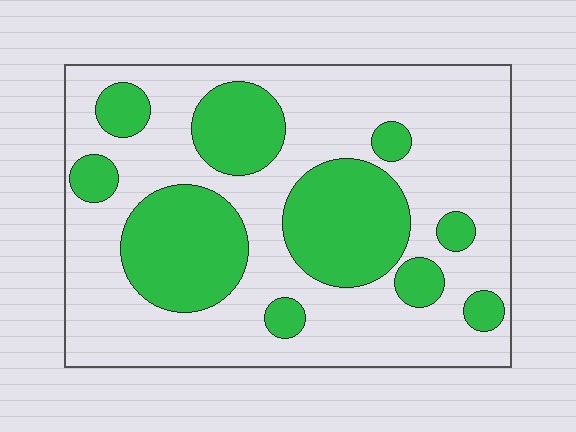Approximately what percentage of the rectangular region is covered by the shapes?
Approximately 35%.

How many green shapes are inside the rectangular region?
10.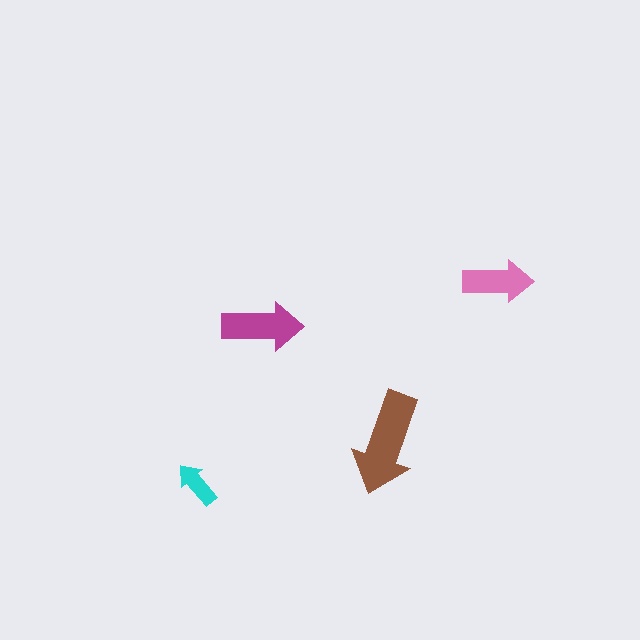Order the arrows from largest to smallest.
the brown one, the magenta one, the pink one, the cyan one.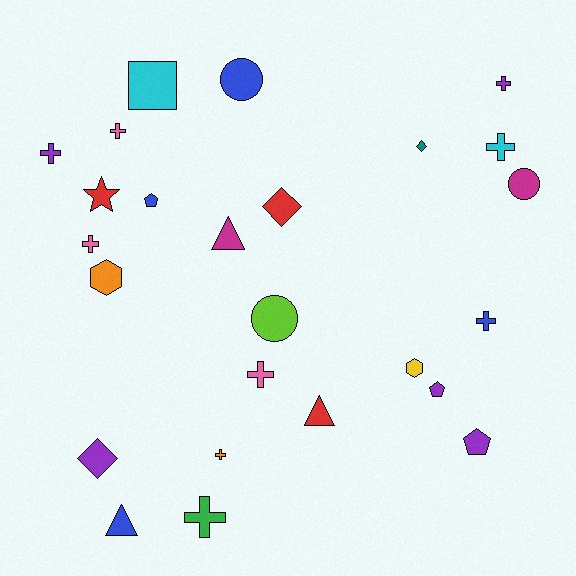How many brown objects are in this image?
There are no brown objects.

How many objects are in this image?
There are 25 objects.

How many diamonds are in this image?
There are 3 diamonds.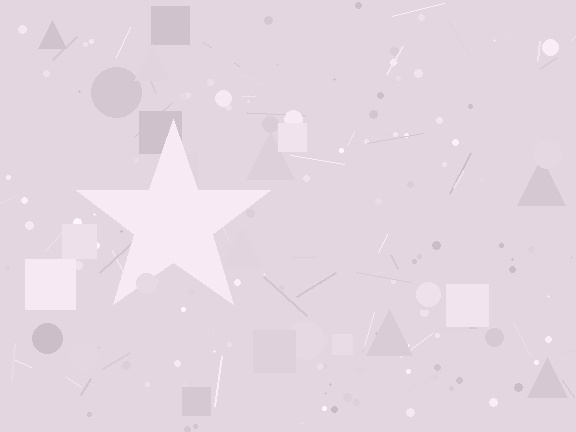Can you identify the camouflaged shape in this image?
The camouflaged shape is a star.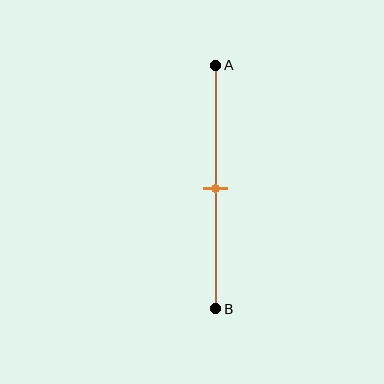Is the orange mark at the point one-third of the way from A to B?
No, the mark is at about 50% from A, not at the 33% one-third point.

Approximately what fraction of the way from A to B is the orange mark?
The orange mark is approximately 50% of the way from A to B.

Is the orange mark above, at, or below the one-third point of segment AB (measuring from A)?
The orange mark is below the one-third point of segment AB.